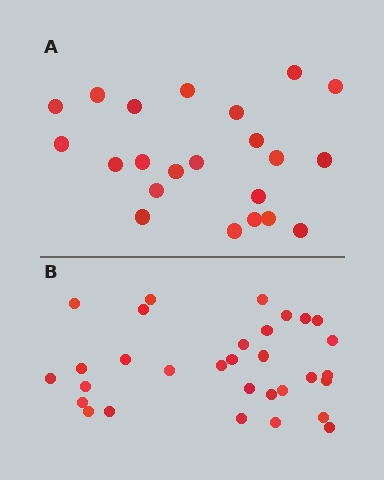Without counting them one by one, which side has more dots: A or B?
Region B (the bottom region) has more dots.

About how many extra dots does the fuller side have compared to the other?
Region B has roughly 8 or so more dots than region A.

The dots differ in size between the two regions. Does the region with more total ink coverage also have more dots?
No. Region A has more total ink coverage because its dots are larger, but region B actually contains more individual dots. Total area can be misleading — the number of items is what matters here.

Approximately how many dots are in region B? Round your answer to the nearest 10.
About 30 dots. (The exact count is 31, which rounds to 30.)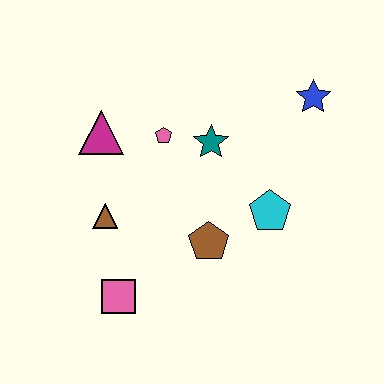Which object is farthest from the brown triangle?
The blue star is farthest from the brown triangle.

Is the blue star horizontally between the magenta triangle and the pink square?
No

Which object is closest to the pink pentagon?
The teal star is closest to the pink pentagon.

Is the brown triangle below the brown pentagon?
No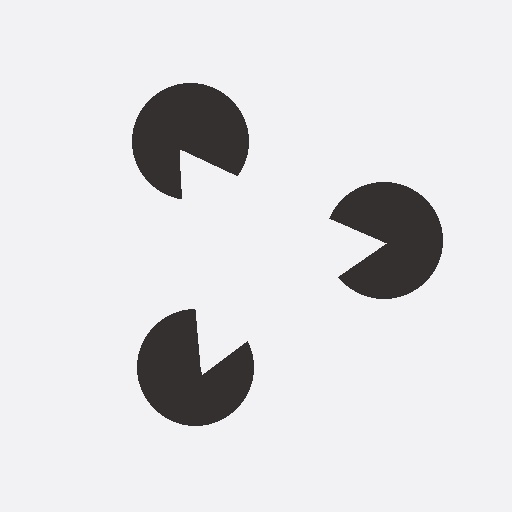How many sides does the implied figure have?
3 sides.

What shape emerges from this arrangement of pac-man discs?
An illusory triangle — its edges are inferred from the aligned wedge cuts in the pac-man discs, not physically drawn.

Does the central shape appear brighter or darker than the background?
It typically appears slightly brighter than the background, even though no actual brightness change is drawn.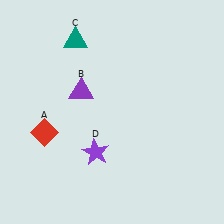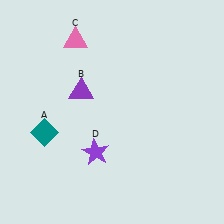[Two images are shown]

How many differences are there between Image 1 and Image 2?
There are 2 differences between the two images.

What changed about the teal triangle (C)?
In Image 1, C is teal. In Image 2, it changed to pink.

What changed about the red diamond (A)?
In Image 1, A is red. In Image 2, it changed to teal.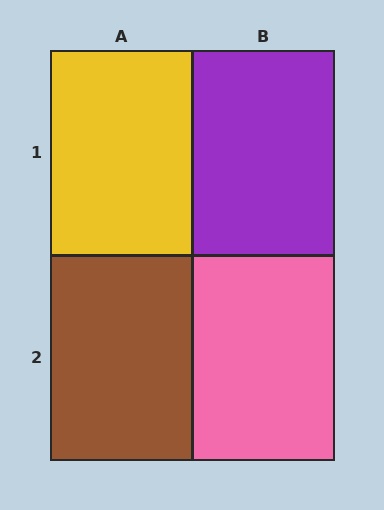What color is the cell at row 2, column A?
Brown.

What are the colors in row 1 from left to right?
Yellow, purple.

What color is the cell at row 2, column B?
Pink.